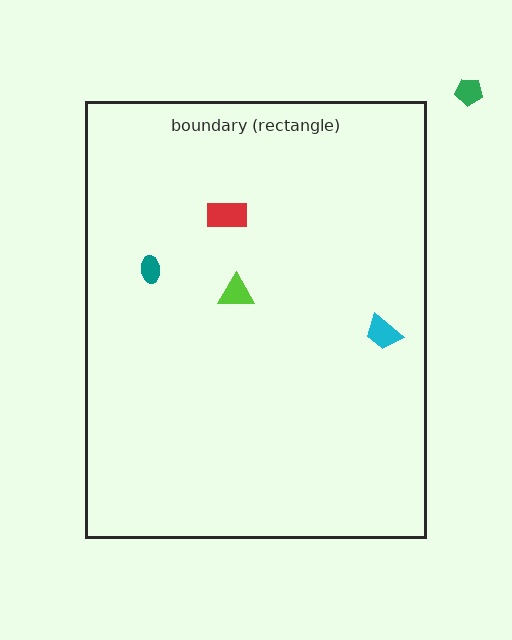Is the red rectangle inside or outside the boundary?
Inside.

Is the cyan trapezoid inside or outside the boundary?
Inside.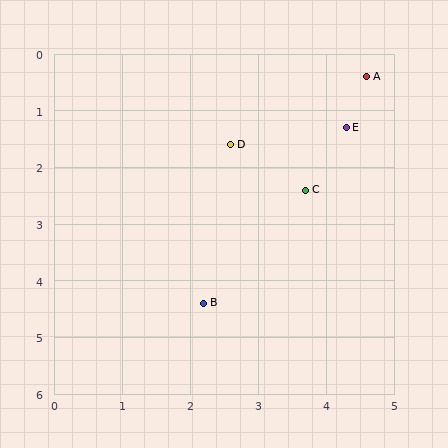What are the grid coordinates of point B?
Point B is at approximately (2.2, 4.4).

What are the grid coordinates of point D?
Point D is at approximately (2.6, 1.6).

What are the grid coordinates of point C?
Point C is at approximately (3.7, 2.4).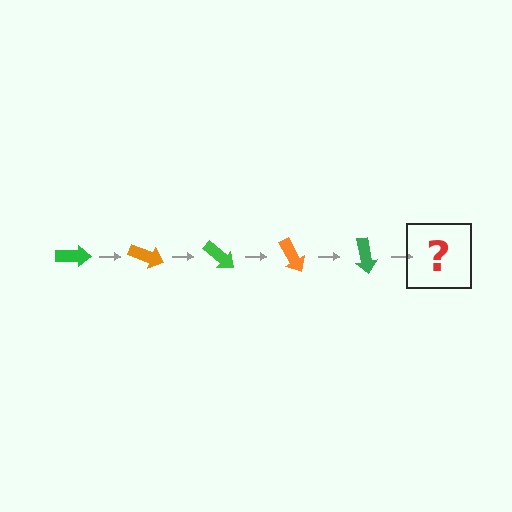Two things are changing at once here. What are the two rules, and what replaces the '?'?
The two rules are that it rotates 20 degrees each step and the color cycles through green and orange. The '?' should be an orange arrow, rotated 100 degrees from the start.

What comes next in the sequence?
The next element should be an orange arrow, rotated 100 degrees from the start.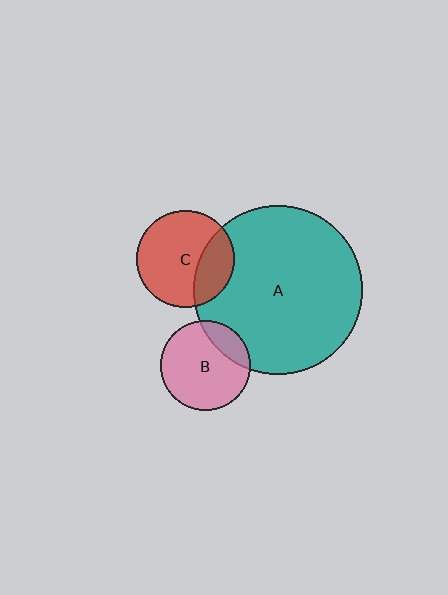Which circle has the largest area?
Circle A (teal).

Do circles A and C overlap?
Yes.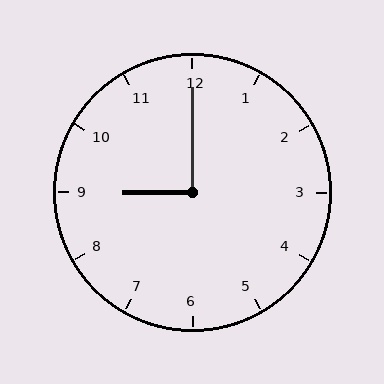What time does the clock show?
9:00.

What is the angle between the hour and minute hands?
Approximately 90 degrees.